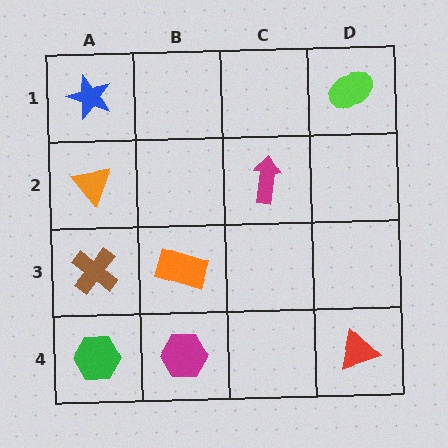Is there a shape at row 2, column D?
No, that cell is empty.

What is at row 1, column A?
A blue star.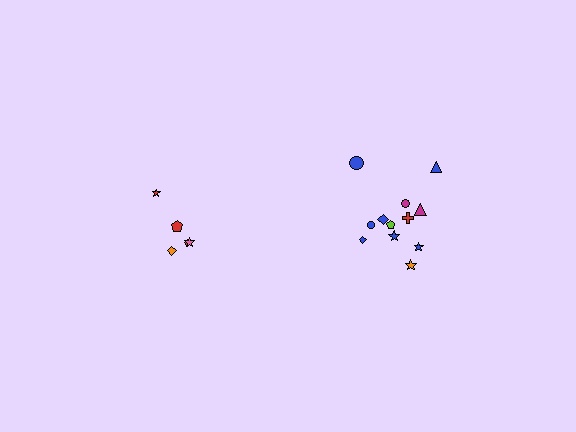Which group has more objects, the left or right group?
The right group.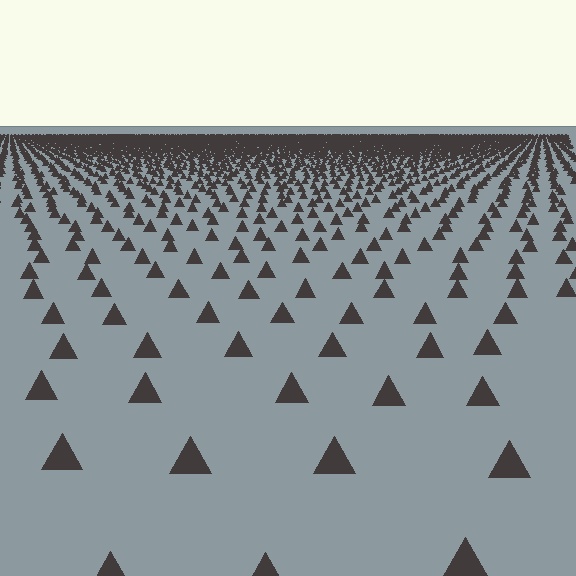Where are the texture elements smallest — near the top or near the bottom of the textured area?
Near the top.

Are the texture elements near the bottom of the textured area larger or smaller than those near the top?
Larger. Near the bottom, elements are closer to the viewer and appear at a bigger on-screen size.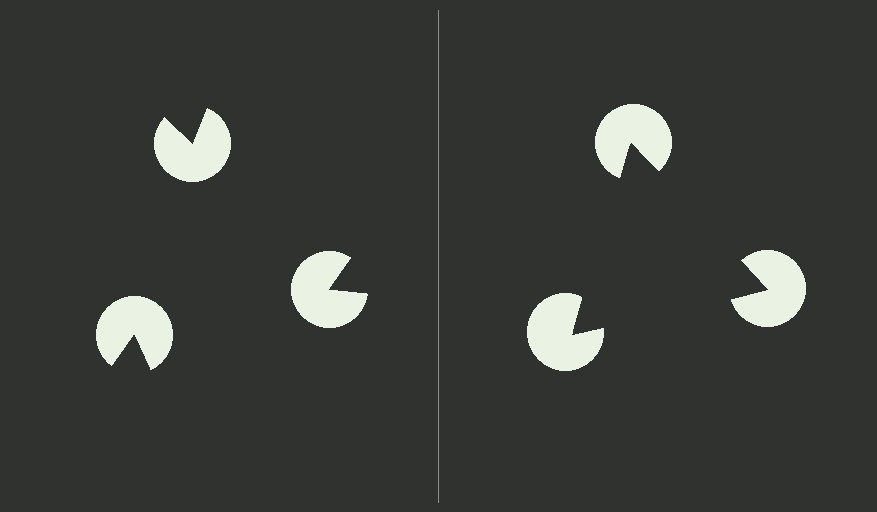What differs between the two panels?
The pac-man discs are positioned identically on both sides; only the wedge orientations differ. On the right they align to a triangle; on the left they are misaligned.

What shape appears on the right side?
An illusory triangle.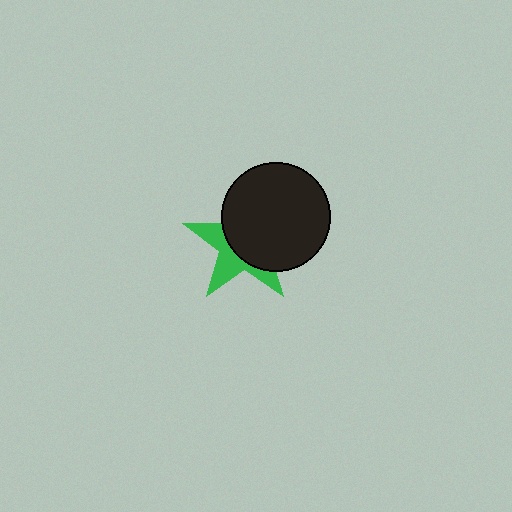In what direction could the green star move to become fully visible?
The green star could move toward the lower-left. That would shift it out from behind the black circle entirely.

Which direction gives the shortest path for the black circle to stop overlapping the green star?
Moving toward the upper-right gives the shortest separation.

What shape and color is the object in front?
The object in front is a black circle.